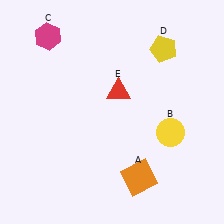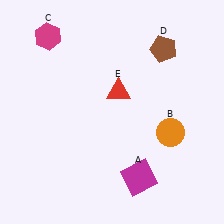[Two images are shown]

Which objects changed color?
A changed from orange to magenta. B changed from yellow to orange. D changed from yellow to brown.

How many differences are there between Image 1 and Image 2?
There are 3 differences between the two images.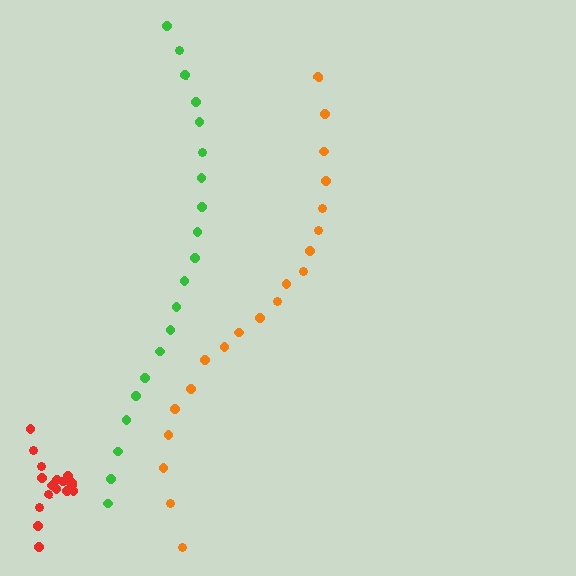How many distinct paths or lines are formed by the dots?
There are 3 distinct paths.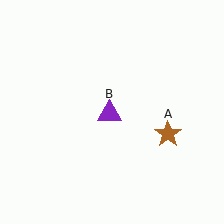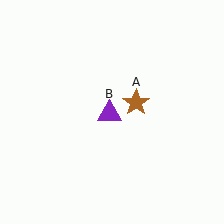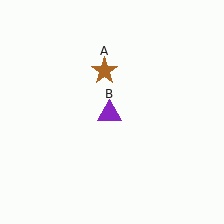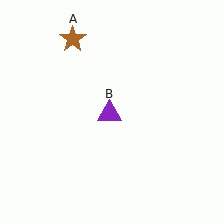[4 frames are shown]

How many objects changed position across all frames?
1 object changed position: brown star (object A).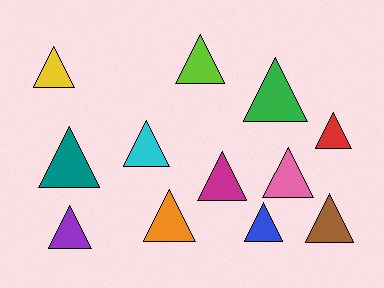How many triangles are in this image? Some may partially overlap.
There are 12 triangles.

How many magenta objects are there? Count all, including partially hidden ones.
There is 1 magenta object.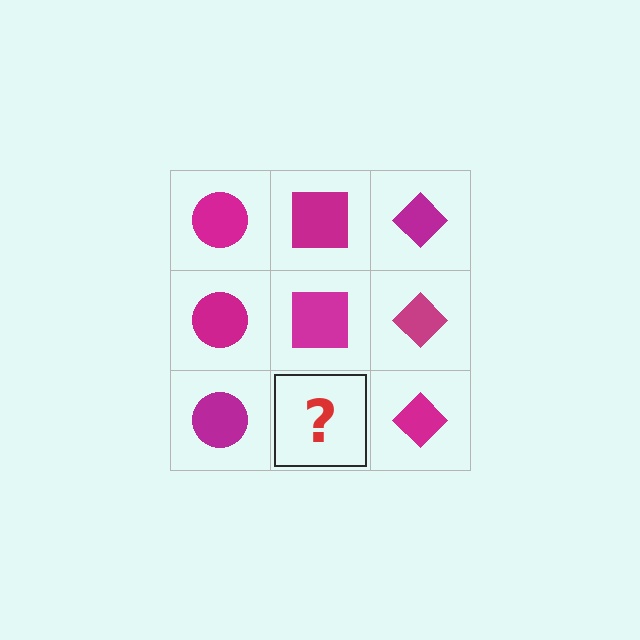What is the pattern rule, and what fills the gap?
The rule is that each column has a consistent shape. The gap should be filled with a magenta square.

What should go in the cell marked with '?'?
The missing cell should contain a magenta square.